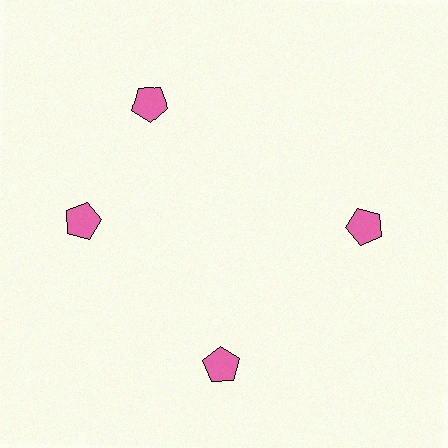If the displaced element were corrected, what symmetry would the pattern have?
It would have 4-fold rotational symmetry — the pattern would map onto itself every 90 degrees.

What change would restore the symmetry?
The symmetry would be restored by rotating it back into even spacing with its neighbors so that all 4 pentagons sit at equal angles and equal distance from the center.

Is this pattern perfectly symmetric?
No. The 4 pink pentagons are arranged in a ring, but one element near the 12 o'clock position is rotated out of alignment along the ring, breaking the 4-fold rotational symmetry.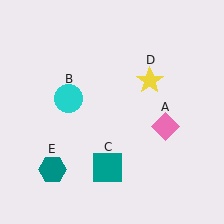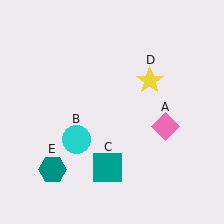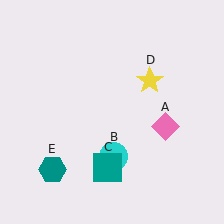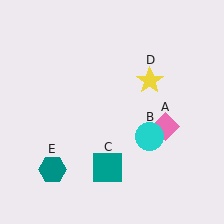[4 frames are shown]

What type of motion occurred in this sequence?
The cyan circle (object B) rotated counterclockwise around the center of the scene.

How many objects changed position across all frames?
1 object changed position: cyan circle (object B).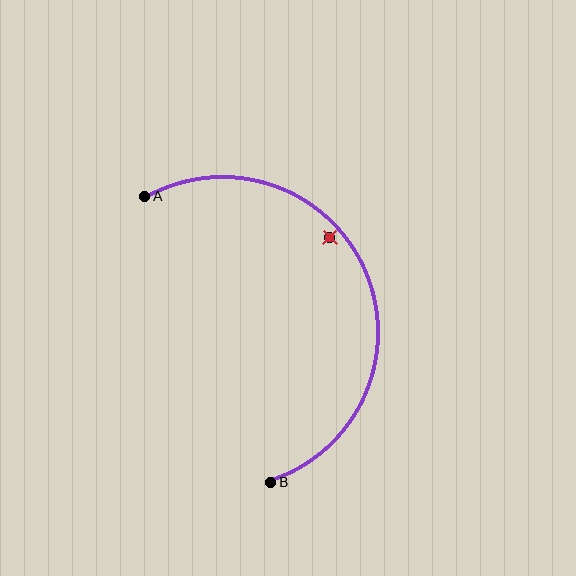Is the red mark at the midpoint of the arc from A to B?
No — the red mark does not lie on the arc at all. It sits slightly inside the curve.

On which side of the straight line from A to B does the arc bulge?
The arc bulges to the right of the straight line connecting A and B.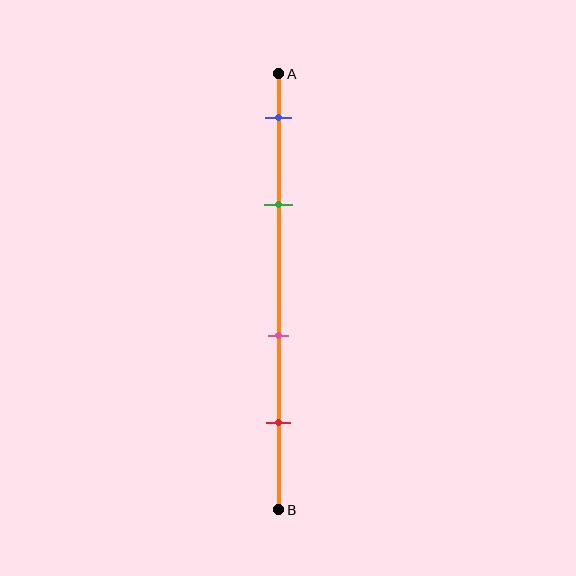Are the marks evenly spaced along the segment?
No, the marks are not evenly spaced.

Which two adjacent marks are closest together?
The blue and green marks are the closest adjacent pair.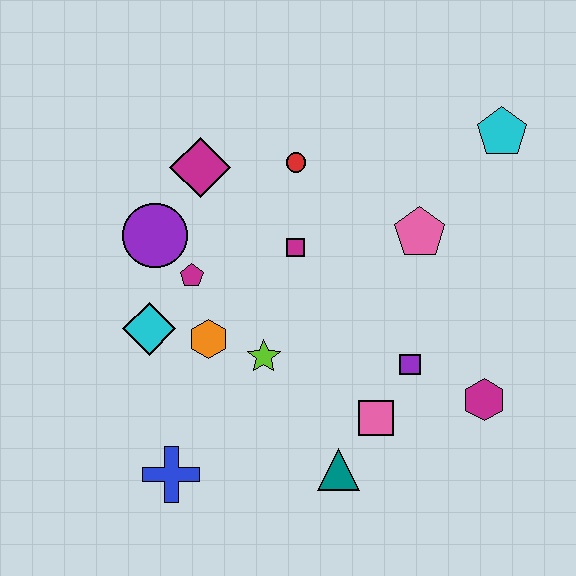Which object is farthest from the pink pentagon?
The blue cross is farthest from the pink pentagon.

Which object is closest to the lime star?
The orange hexagon is closest to the lime star.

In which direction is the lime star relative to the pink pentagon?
The lime star is to the left of the pink pentagon.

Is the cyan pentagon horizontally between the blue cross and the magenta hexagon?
No